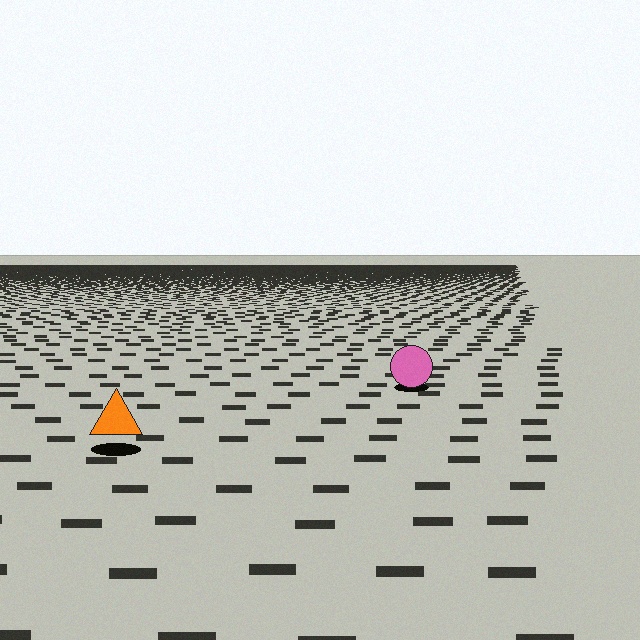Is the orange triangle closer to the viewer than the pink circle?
Yes. The orange triangle is closer — you can tell from the texture gradient: the ground texture is coarser near it.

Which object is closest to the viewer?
The orange triangle is closest. The texture marks near it are larger and more spread out.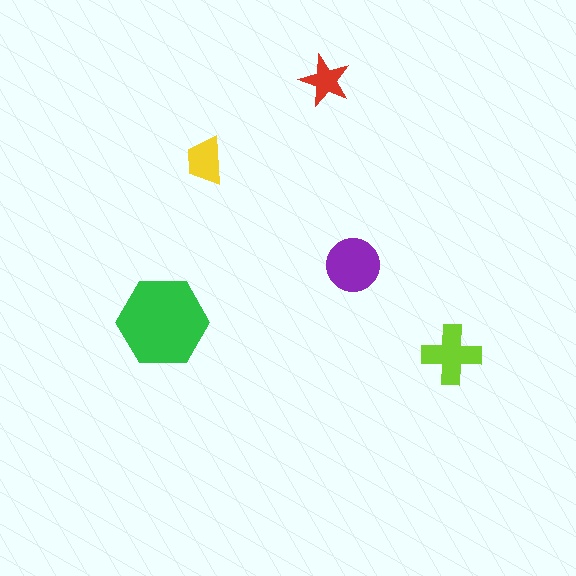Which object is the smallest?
The red star.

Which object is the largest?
The green hexagon.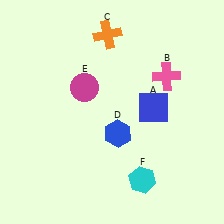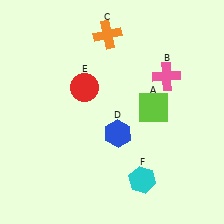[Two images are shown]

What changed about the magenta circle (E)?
In Image 1, E is magenta. In Image 2, it changed to red.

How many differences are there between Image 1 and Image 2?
There are 2 differences between the two images.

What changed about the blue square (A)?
In Image 1, A is blue. In Image 2, it changed to lime.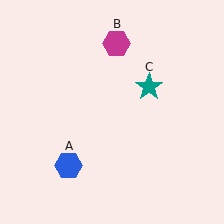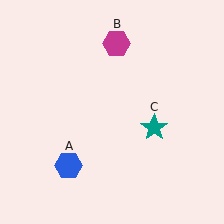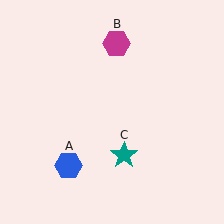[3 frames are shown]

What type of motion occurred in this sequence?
The teal star (object C) rotated clockwise around the center of the scene.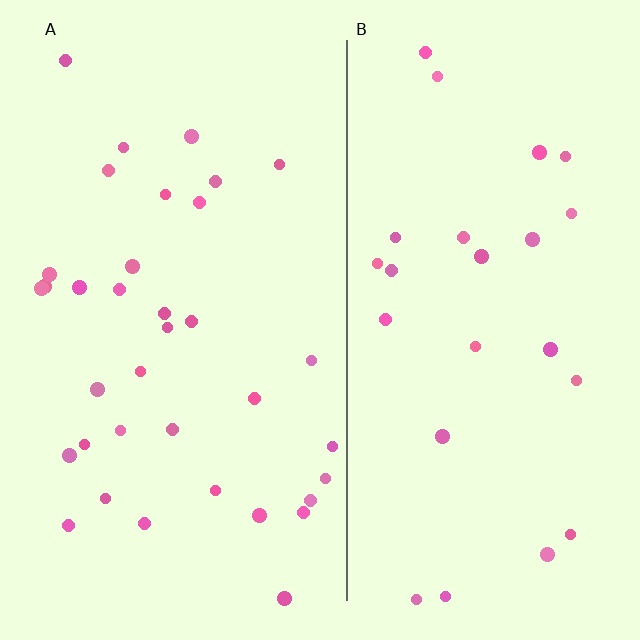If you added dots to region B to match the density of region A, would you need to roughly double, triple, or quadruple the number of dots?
Approximately double.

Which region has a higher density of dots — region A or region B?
A (the left).